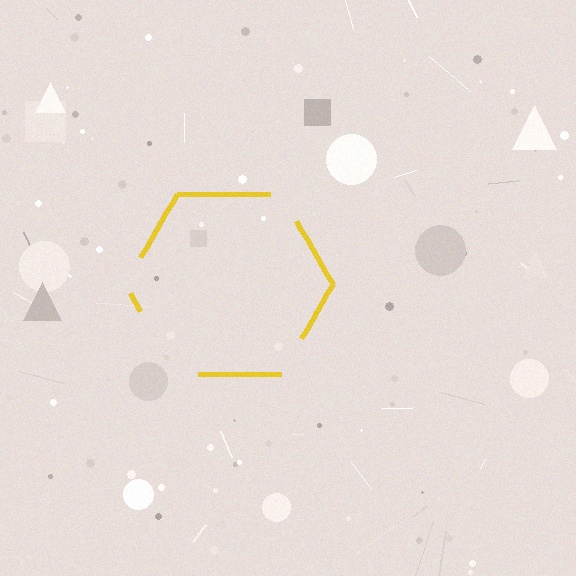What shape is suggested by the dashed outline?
The dashed outline suggests a hexagon.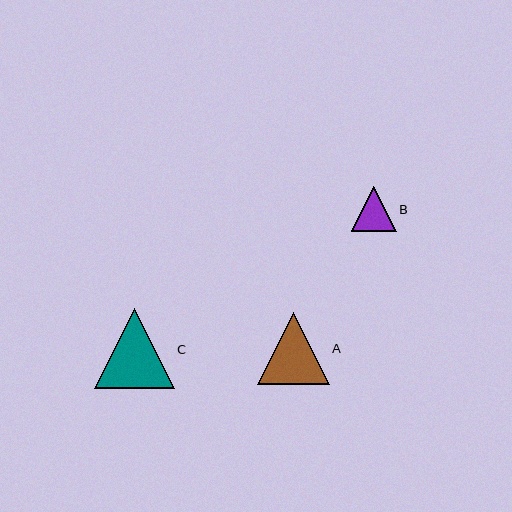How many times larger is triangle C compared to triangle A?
Triangle C is approximately 1.1 times the size of triangle A.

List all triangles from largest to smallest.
From largest to smallest: C, A, B.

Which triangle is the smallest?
Triangle B is the smallest with a size of approximately 45 pixels.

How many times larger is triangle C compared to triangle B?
Triangle C is approximately 1.8 times the size of triangle B.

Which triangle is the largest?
Triangle C is the largest with a size of approximately 79 pixels.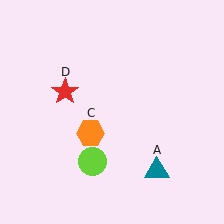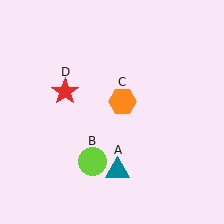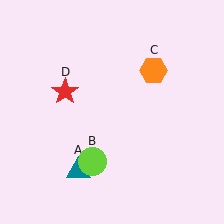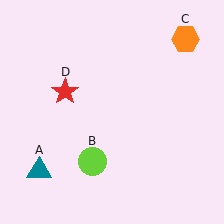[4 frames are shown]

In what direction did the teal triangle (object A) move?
The teal triangle (object A) moved left.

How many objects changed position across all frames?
2 objects changed position: teal triangle (object A), orange hexagon (object C).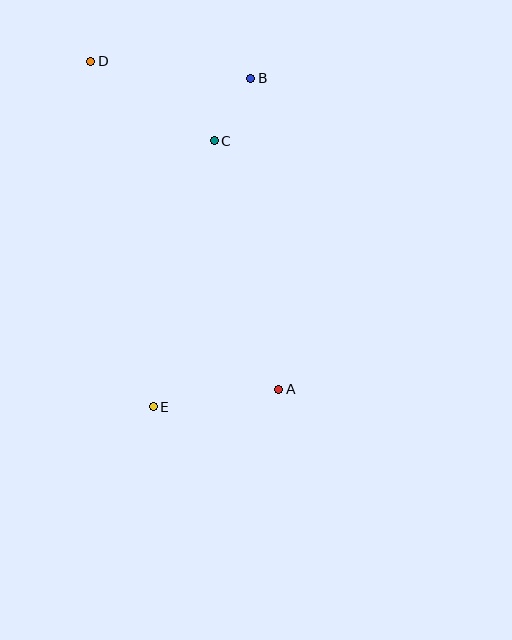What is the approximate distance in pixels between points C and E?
The distance between C and E is approximately 273 pixels.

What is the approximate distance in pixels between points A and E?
The distance between A and E is approximately 127 pixels.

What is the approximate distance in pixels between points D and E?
The distance between D and E is approximately 351 pixels.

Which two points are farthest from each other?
Points A and D are farthest from each other.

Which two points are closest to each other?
Points B and C are closest to each other.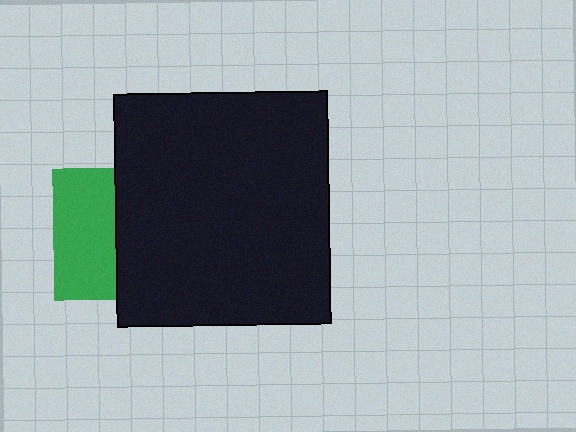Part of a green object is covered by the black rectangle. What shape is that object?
It is a square.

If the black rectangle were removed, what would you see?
You would see the complete green square.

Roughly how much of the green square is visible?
About half of it is visible (roughly 47%).